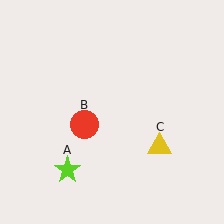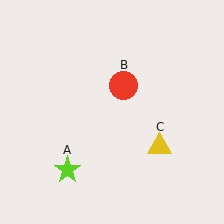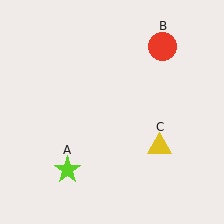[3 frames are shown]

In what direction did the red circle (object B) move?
The red circle (object B) moved up and to the right.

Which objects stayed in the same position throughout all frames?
Lime star (object A) and yellow triangle (object C) remained stationary.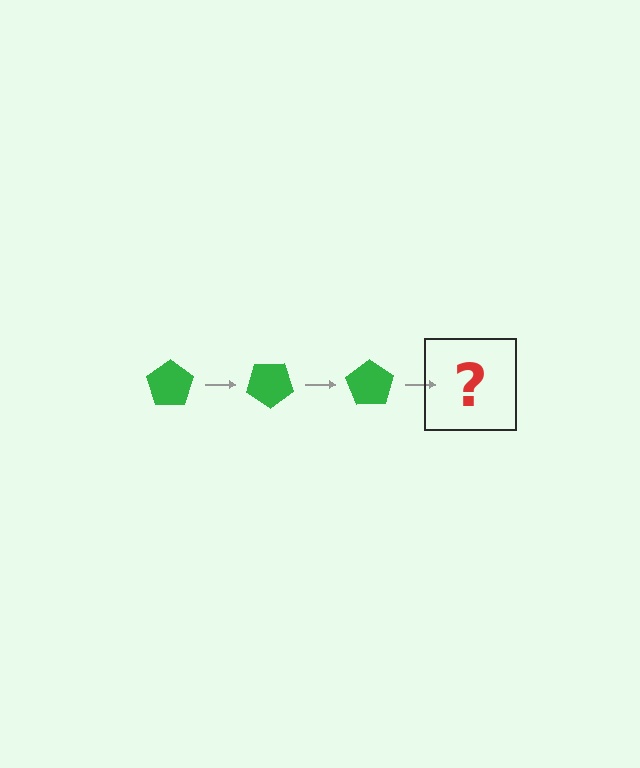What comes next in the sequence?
The next element should be a green pentagon rotated 105 degrees.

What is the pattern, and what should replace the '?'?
The pattern is that the pentagon rotates 35 degrees each step. The '?' should be a green pentagon rotated 105 degrees.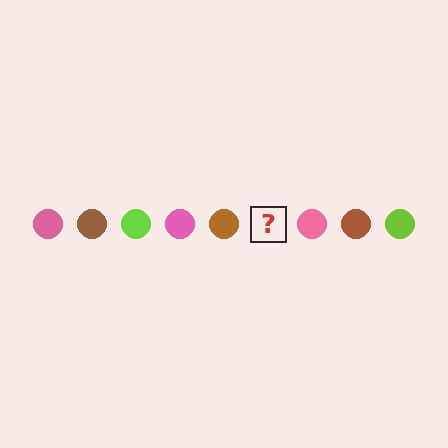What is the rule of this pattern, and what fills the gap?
The rule is that the pattern cycles through pink, brown, lime circles. The gap should be filled with a lime circle.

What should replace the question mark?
The question mark should be replaced with a lime circle.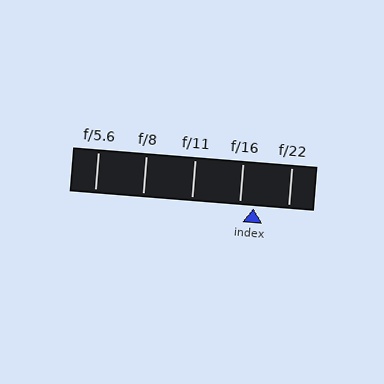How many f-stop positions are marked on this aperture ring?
There are 5 f-stop positions marked.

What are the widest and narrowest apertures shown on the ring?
The widest aperture shown is f/5.6 and the narrowest is f/22.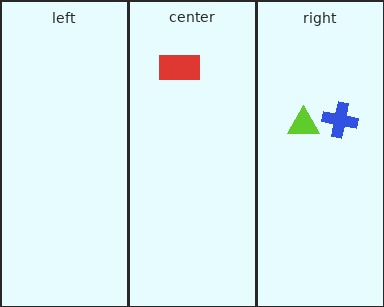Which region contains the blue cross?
The right region.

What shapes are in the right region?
The blue cross, the lime triangle.